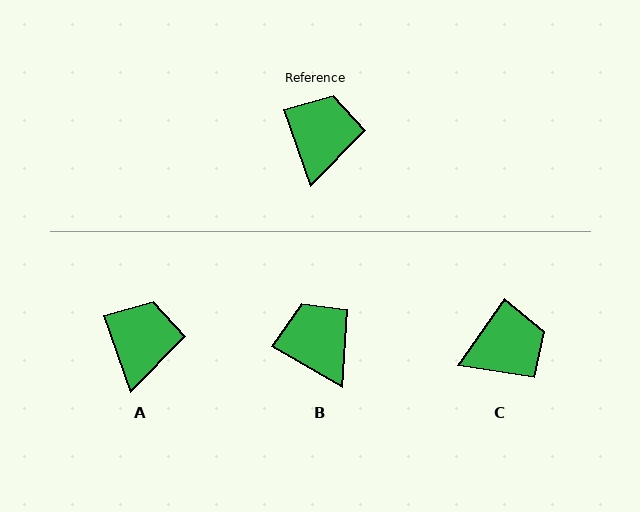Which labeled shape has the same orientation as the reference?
A.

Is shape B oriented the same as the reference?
No, it is off by about 41 degrees.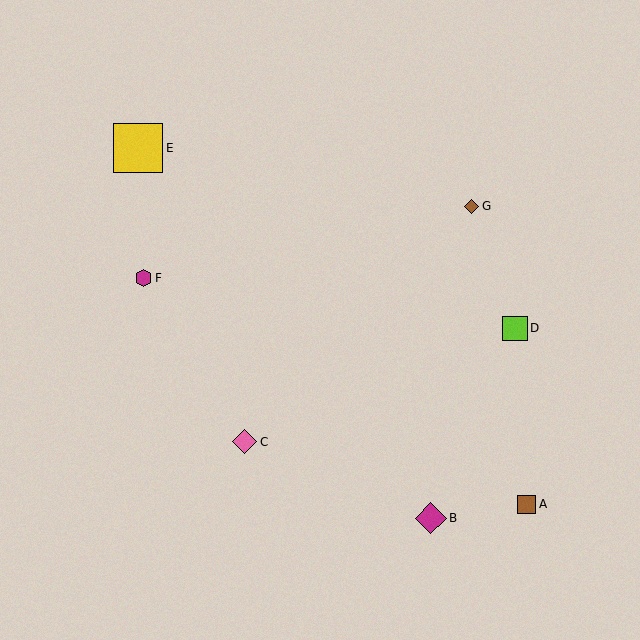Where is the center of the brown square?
The center of the brown square is at (526, 504).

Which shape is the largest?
The yellow square (labeled E) is the largest.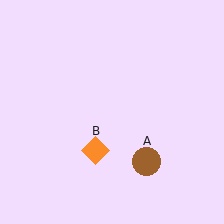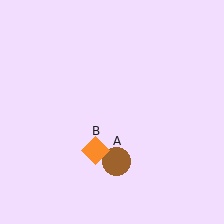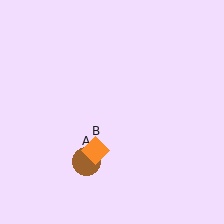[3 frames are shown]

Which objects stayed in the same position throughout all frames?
Orange diamond (object B) remained stationary.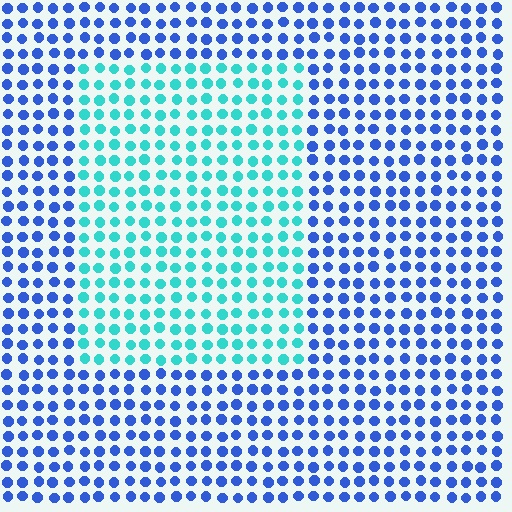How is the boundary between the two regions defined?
The boundary is defined purely by a slight shift in hue (about 50 degrees). Spacing, size, and orientation are identical on both sides.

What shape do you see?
I see a rectangle.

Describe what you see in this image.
The image is filled with small blue elements in a uniform arrangement. A rectangle-shaped region is visible where the elements are tinted to a slightly different hue, forming a subtle color boundary.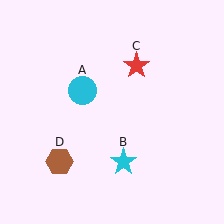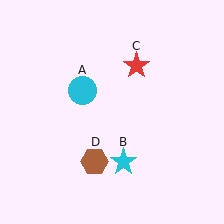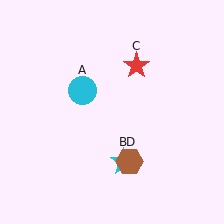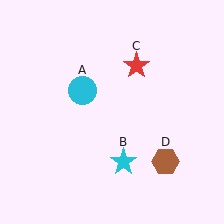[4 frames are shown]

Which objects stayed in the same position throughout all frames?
Cyan circle (object A) and cyan star (object B) and red star (object C) remained stationary.